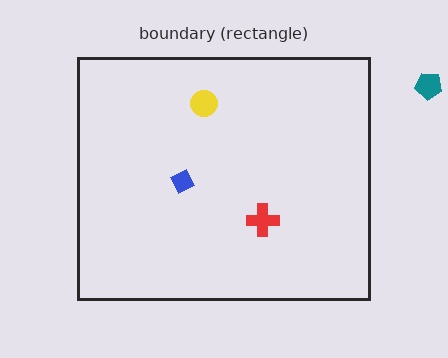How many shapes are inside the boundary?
3 inside, 1 outside.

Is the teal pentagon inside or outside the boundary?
Outside.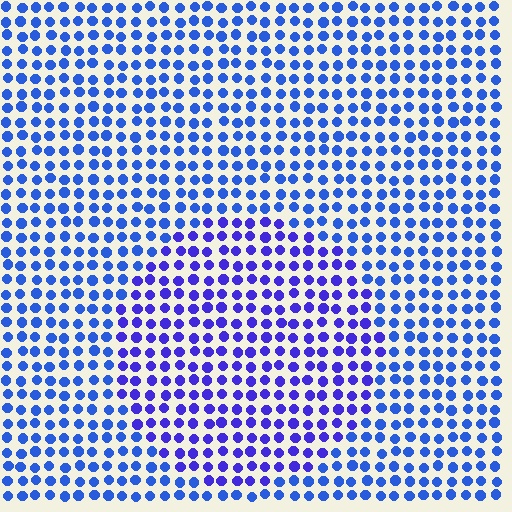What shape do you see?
I see a circle.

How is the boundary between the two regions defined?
The boundary is defined purely by a slight shift in hue (about 26 degrees). Spacing, size, and orientation are identical on both sides.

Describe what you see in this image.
The image is filled with small blue elements in a uniform arrangement. A circle-shaped region is visible where the elements are tinted to a slightly different hue, forming a subtle color boundary.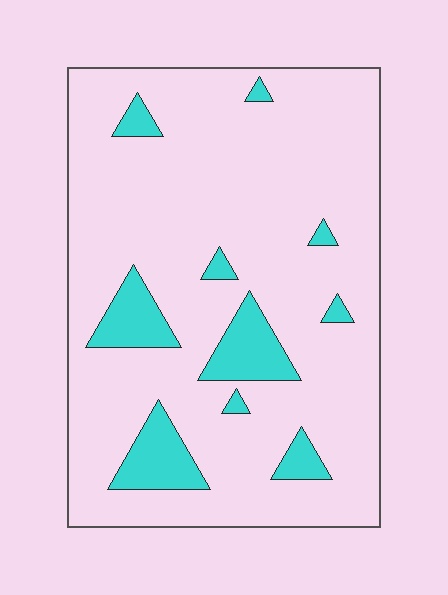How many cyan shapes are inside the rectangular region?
10.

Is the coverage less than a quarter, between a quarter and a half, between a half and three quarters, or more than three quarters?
Less than a quarter.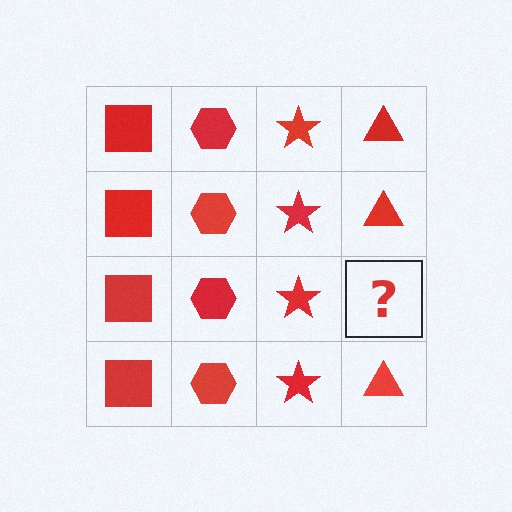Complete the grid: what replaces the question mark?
The question mark should be replaced with a red triangle.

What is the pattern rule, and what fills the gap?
The rule is that each column has a consistent shape. The gap should be filled with a red triangle.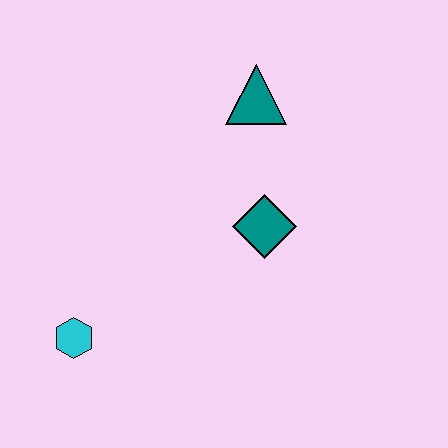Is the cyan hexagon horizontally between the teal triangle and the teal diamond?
No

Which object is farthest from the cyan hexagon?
The teal triangle is farthest from the cyan hexagon.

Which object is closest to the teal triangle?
The teal diamond is closest to the teal triangle.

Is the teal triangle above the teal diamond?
Yes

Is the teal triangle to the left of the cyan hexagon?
No